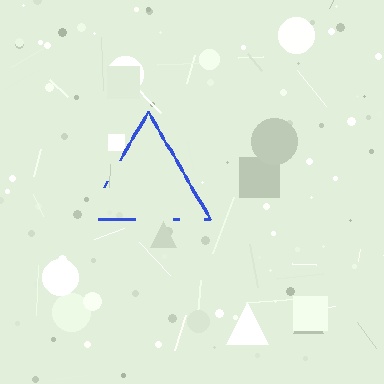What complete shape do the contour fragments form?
The contour fragments form a triangle.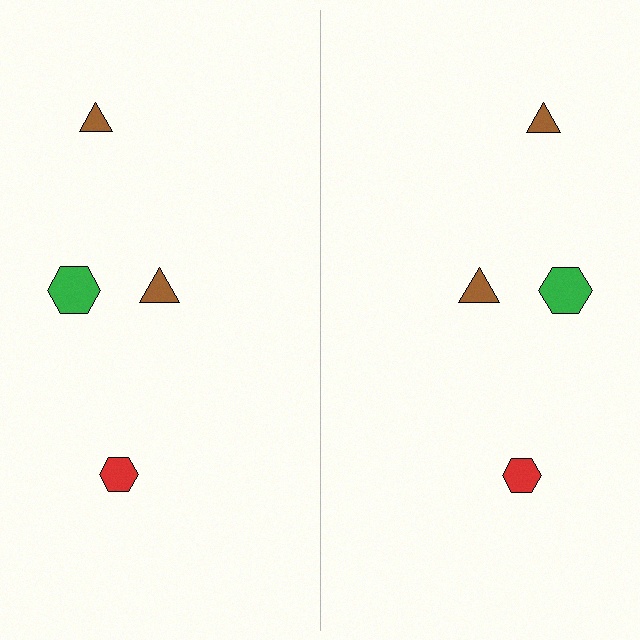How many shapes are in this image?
There are 8 shapes in this image.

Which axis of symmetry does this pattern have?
The pattern has a vertical axis of symmetry running through the center of the image.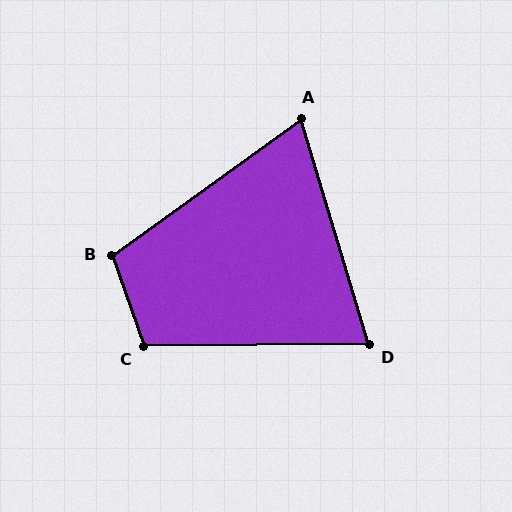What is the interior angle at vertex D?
Approximately 74 degrees (acute).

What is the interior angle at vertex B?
Approximately 106 degrees (obtuse).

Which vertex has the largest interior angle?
C, at approximately 109 degrees.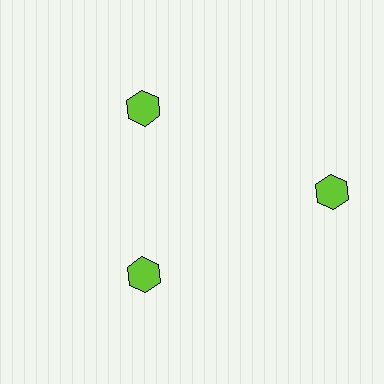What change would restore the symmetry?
The symmetry would be restored by moving it inward, back onto the ring so that all 3 hexagons sit at equal angles and equal distance from the center.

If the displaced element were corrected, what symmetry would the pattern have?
It would have 3-fold rotational symmetry — the pattern would map onto itself every 120 degrees.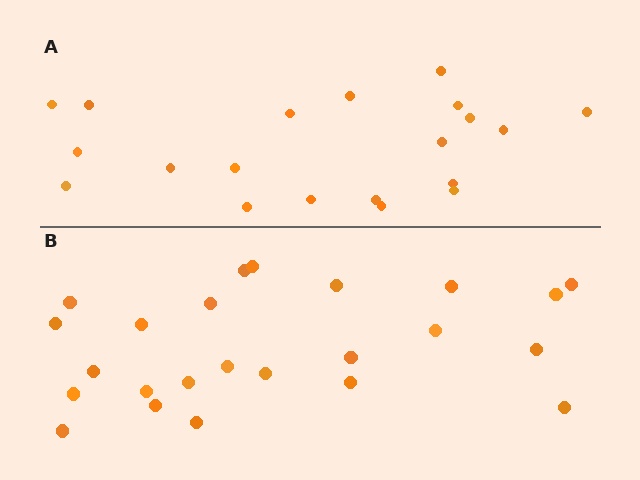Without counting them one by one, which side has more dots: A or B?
Region B (the bottom region) has more dots.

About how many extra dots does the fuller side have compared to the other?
Region B has about 4 more dots than region A.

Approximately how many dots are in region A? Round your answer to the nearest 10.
About 20 dots.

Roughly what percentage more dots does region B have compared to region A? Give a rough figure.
About 20% more.